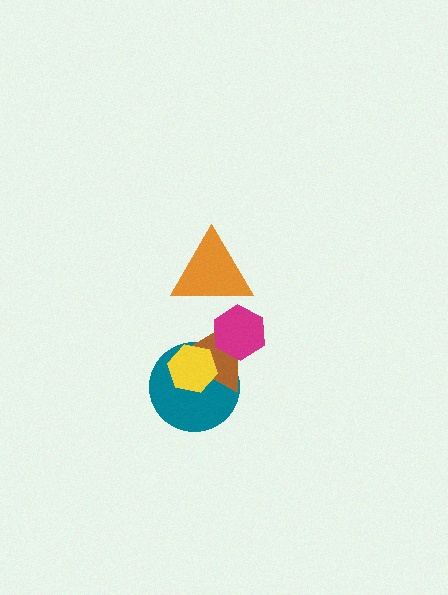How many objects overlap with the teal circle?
2 objects overlap with the teal circle.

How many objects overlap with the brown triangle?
3 objects overlap with the brown triangle.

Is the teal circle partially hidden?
Yes, it is partially covered by another shape.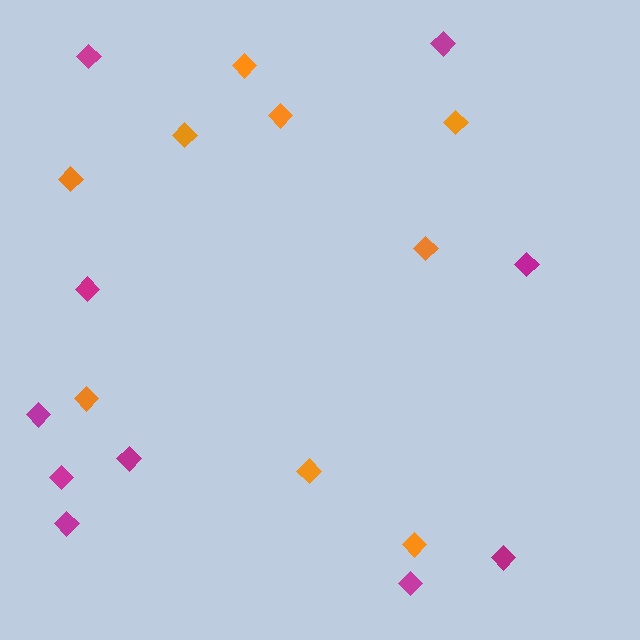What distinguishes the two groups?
There are 2 groups: one group of orange diamonds (9) and one group of magenta diamonds (10).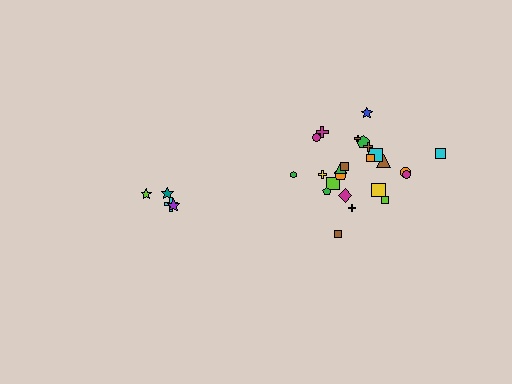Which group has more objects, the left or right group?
The right group.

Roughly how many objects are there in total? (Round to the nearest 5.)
Roughly 30 objects in total.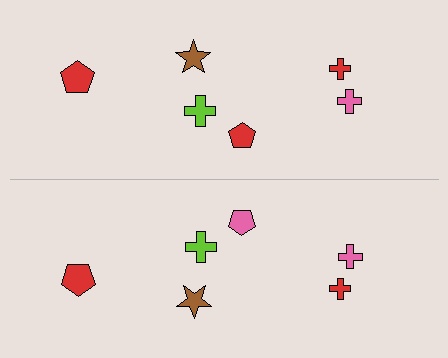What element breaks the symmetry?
The pink pentagon on the bottom side breaks the symmetry — its mirror counterpart is red.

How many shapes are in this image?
There are 12 shapes in this image.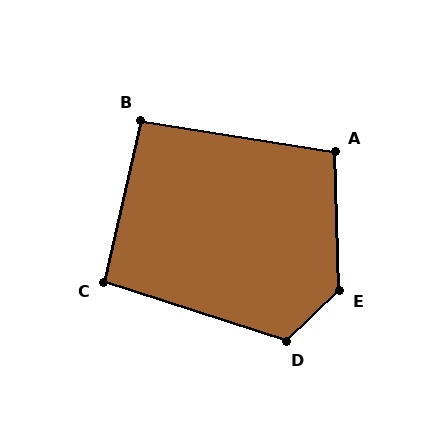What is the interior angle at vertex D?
Approximately 118 degrees (obtuse).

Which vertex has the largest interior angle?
E, at approximately 132 degrees.